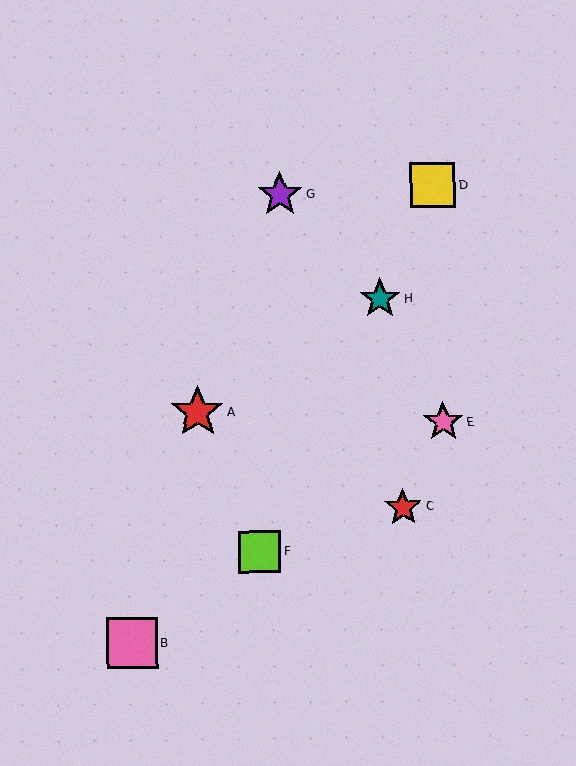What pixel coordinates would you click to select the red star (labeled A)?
Click at (198, 412) to select the red star A.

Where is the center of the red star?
The center of the red star is at (198, 412).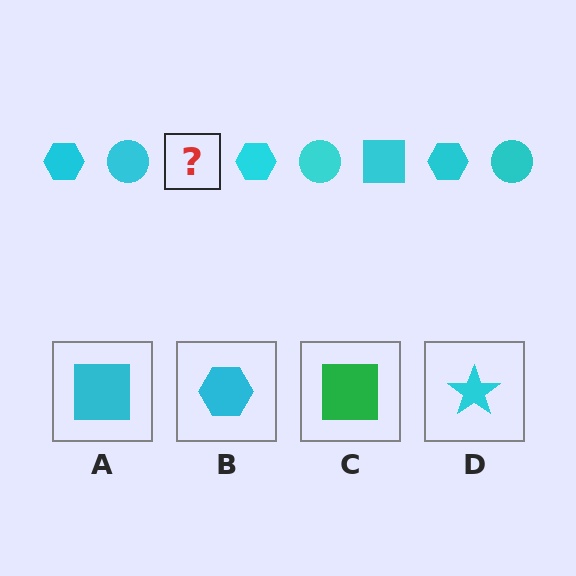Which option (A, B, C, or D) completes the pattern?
A.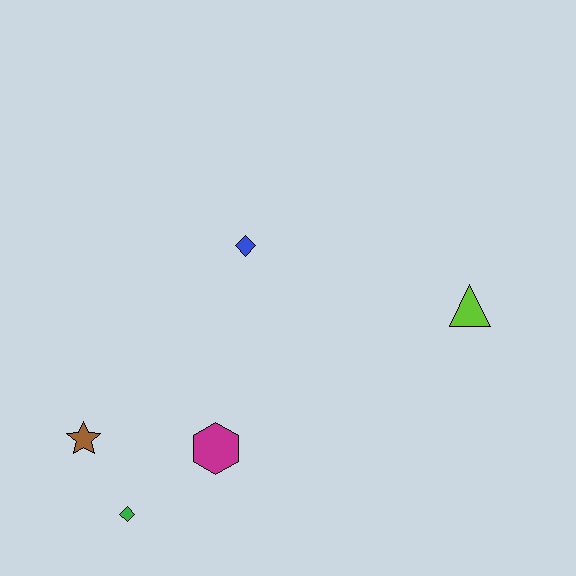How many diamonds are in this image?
There are 2 diamonds.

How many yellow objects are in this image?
There are no yellow objects.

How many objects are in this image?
There are 5 objects.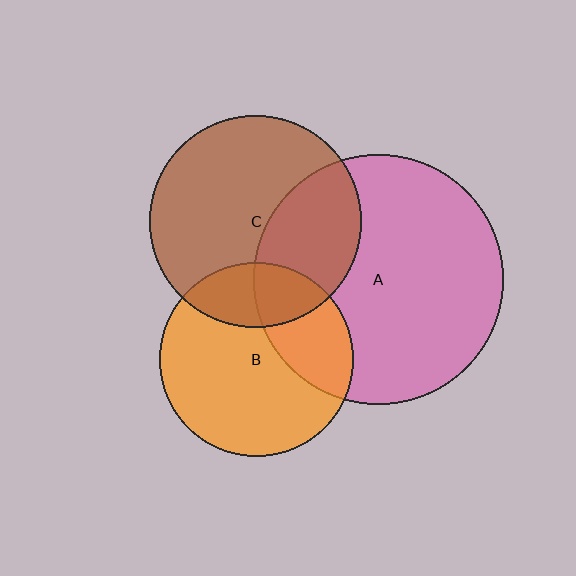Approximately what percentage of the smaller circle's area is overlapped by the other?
Approximately 20%.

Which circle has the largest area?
Circle A (pink).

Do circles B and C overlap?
Yes.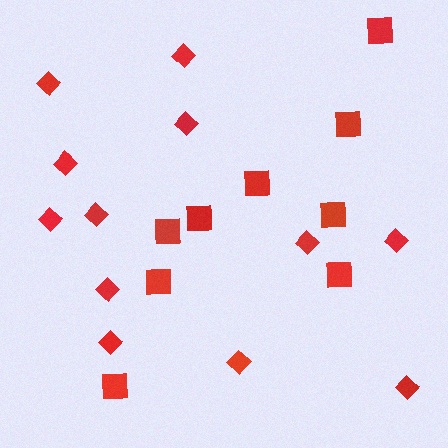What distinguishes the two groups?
There are 2 groups: one group of squares (9) and one group of diamonds (12).